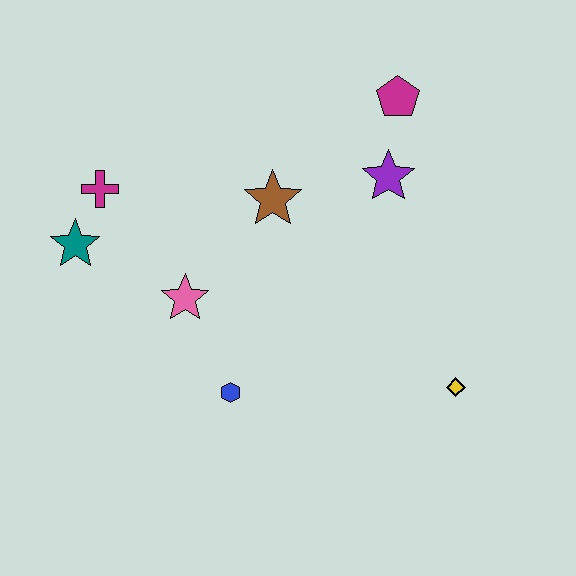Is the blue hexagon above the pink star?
No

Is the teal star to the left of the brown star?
Yes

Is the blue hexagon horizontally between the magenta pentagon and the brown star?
No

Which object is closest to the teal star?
The magenta cross is closest to the teal star.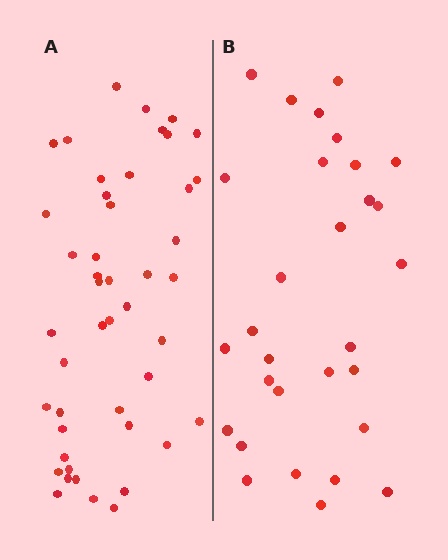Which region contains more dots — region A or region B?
Region A (the left region) has more dots.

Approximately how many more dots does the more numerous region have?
Region A has approximately 15 more dots than region B.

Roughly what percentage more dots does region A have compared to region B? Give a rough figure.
About 55% more.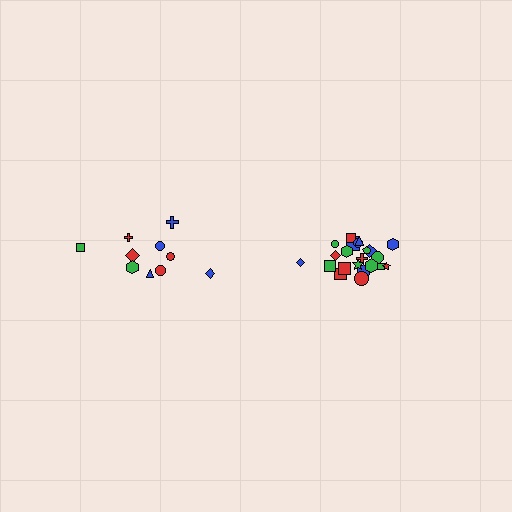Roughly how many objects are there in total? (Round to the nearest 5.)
Roughly 30 objects in total.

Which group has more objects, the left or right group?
The right group.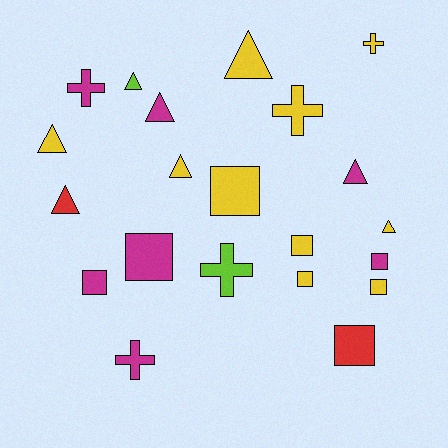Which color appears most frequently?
Yellow, with 10 objects.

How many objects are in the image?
There are 21 objects.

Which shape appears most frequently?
Triangle, with 8 objects.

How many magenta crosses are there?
There are 2 magenta crosses.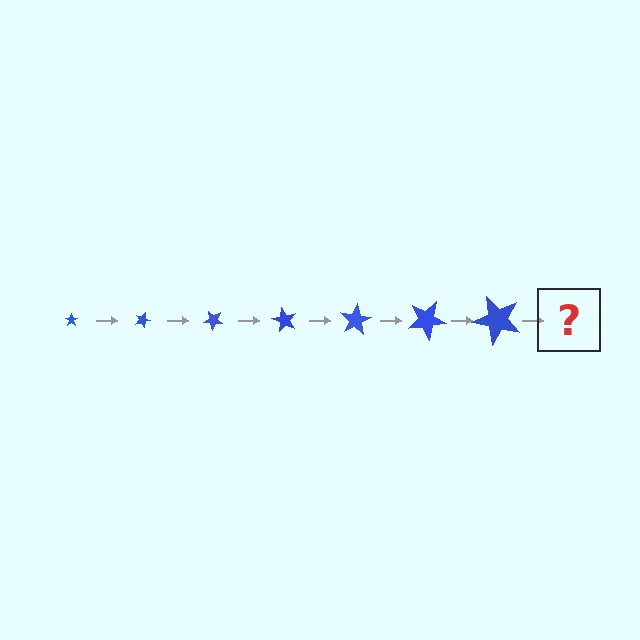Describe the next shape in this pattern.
It should be a star, larger than the previous one and rotated 140 degrees from the start.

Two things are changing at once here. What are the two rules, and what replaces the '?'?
The two rules are that the star grows larger each step and it rotates 20 degrees each step. The '?' should be a star, larger than the previous one and rotated 140 degrees from the start.